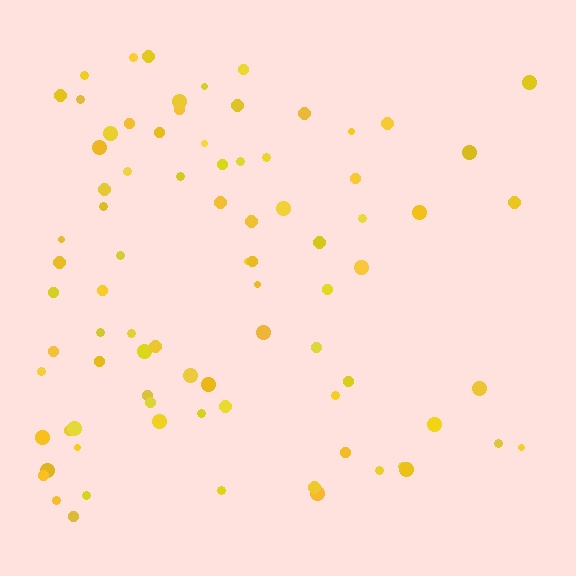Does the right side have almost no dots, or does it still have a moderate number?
Still a moderate number, just noticeably fewer than the left.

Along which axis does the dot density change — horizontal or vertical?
Horizontal.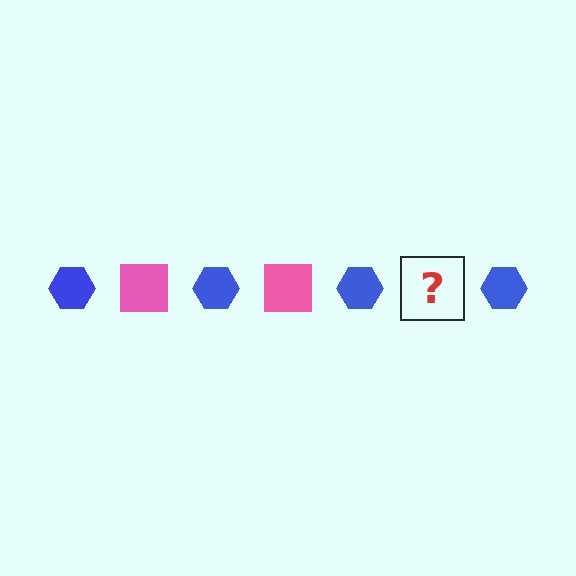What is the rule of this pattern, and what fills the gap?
The rule is that the pattern alternates between blue hexagon and pink square. The gap should be filled with a pink square.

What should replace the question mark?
The question mark should be replaced with a pink square.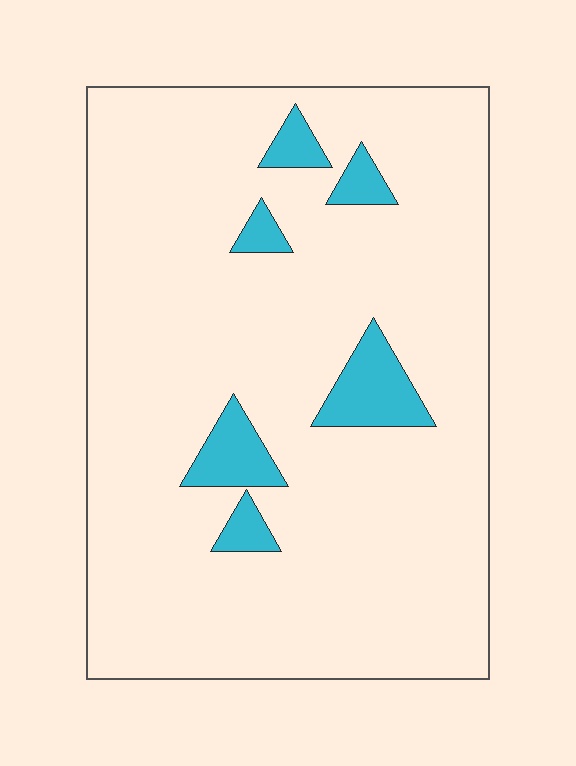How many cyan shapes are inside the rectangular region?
6.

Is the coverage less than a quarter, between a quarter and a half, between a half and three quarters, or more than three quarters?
Less than a quarter.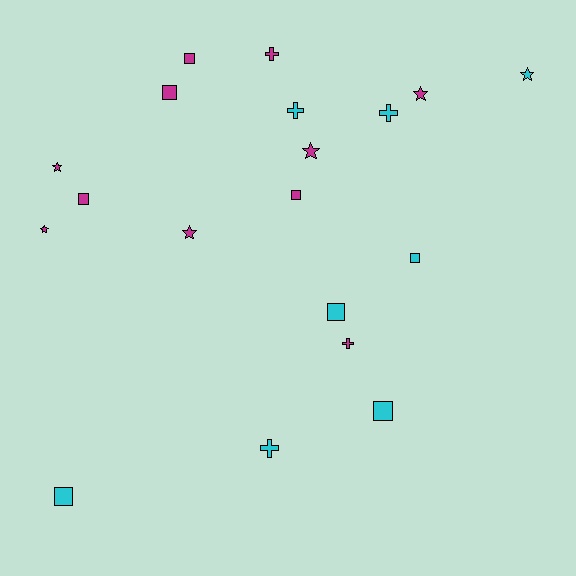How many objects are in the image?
There are 19 objects.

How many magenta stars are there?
There are 5 magenta stars.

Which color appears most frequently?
Magenta, with 11 objects.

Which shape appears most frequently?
Square, with 8 objects.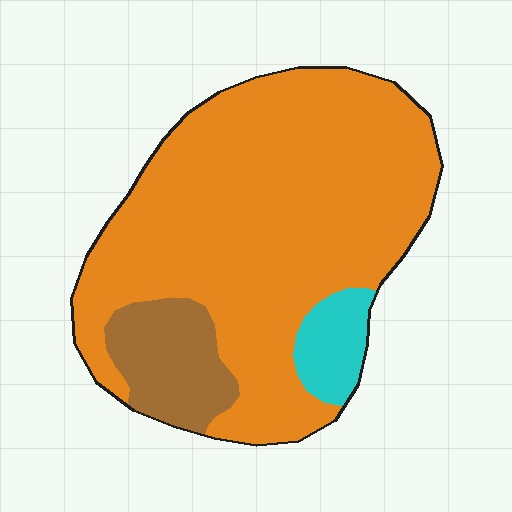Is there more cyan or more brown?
Brown.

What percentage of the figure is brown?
Brown takes up about one eighth (1/8) of the figure.